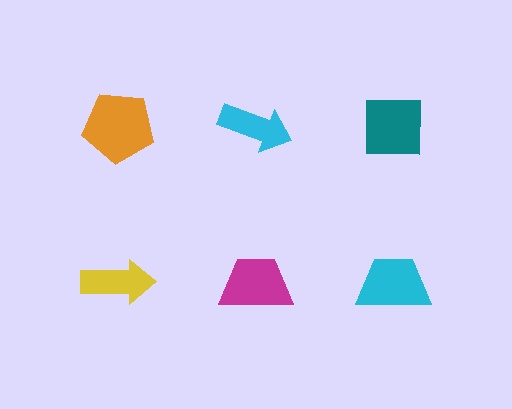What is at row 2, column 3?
A cyan trapezoid.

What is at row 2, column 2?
A magenta trapezoid.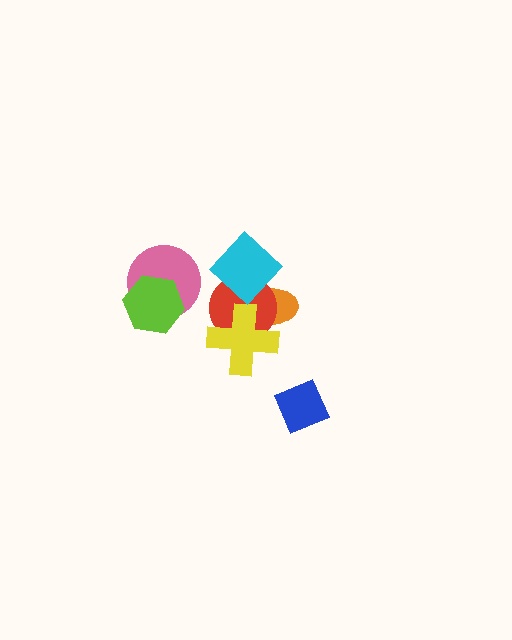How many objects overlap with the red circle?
3 objects overlap with the red circle.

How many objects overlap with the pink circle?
1 object overlaps with the pink circle.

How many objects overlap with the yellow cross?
2 objects overlap with the yellow cross.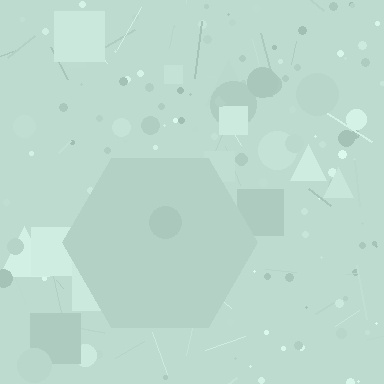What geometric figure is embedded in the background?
A hexagon is embedded in the background.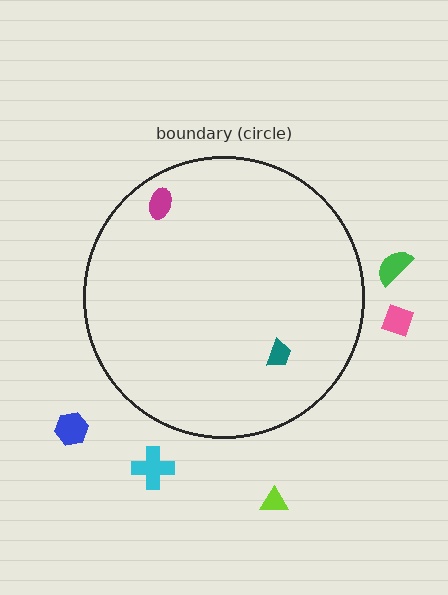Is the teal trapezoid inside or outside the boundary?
Inside.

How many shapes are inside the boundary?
2 inside, 5 outside.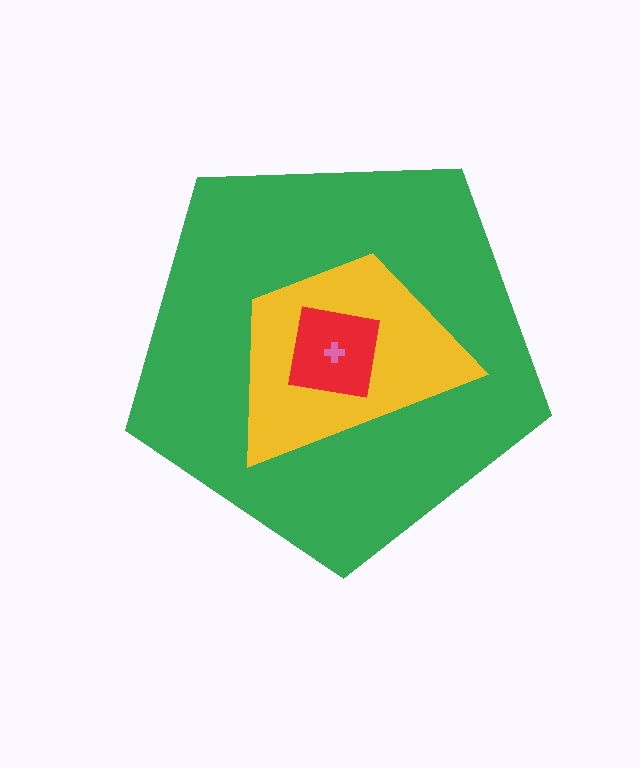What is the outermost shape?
The green pentagon.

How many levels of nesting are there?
4.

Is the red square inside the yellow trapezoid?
Yes.